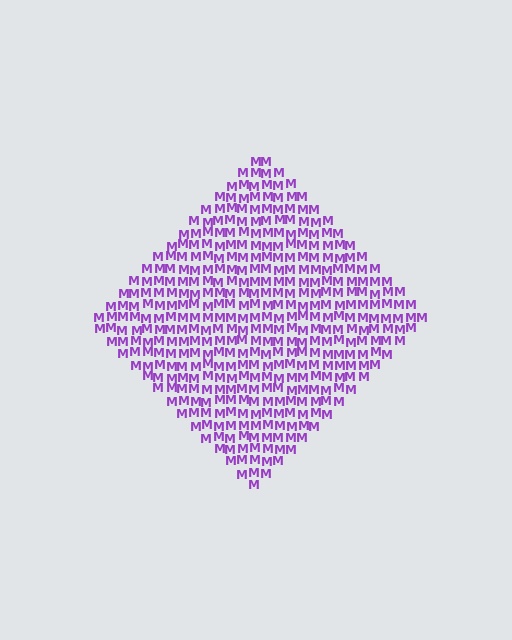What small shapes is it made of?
It is made of small letter M's.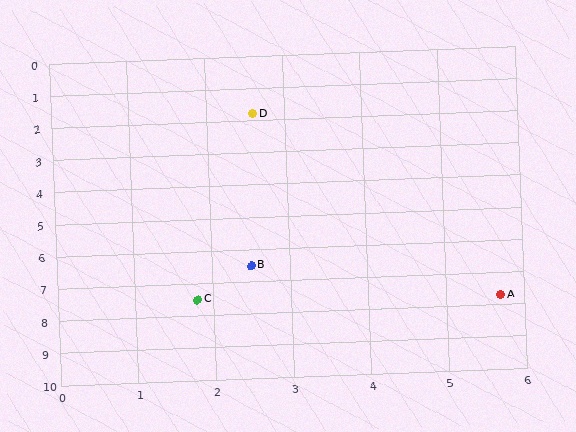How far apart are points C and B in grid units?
Points C and B are about 1.2 grid units apart.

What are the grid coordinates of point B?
Point B is at approximately (2.5, 6.5).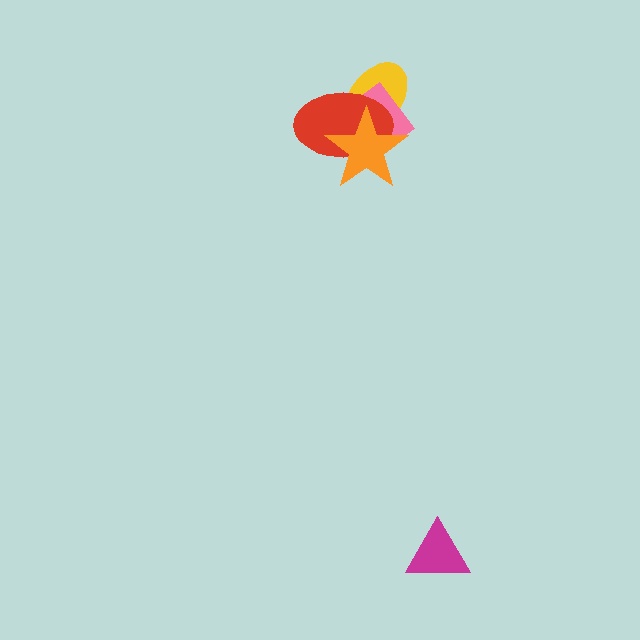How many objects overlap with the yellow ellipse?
3 objects overlap with the yellow ellipse.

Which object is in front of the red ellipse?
The orange star is in front of the red ellipse.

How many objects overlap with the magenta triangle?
0 objects overlap with the magenta triangle.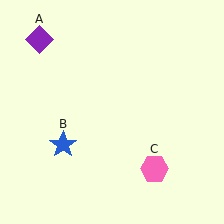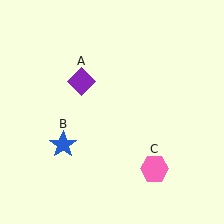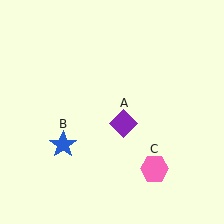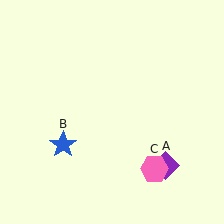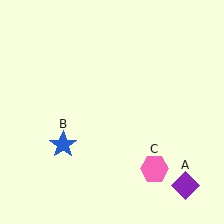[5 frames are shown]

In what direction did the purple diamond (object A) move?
The purple diamond (object A) moved down and to the right.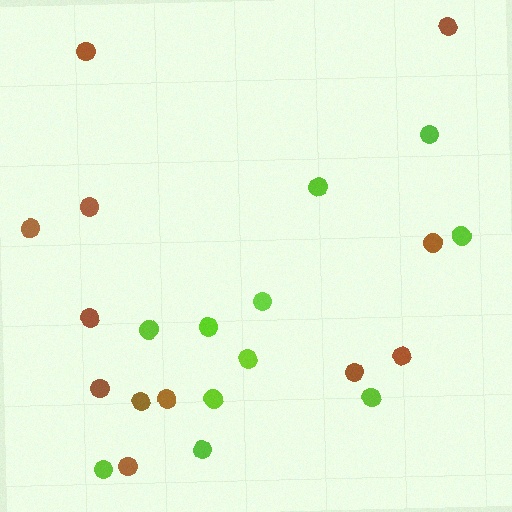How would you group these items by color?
There are 2 groups: one group of brown circles (12) and one group of lime circles (11).